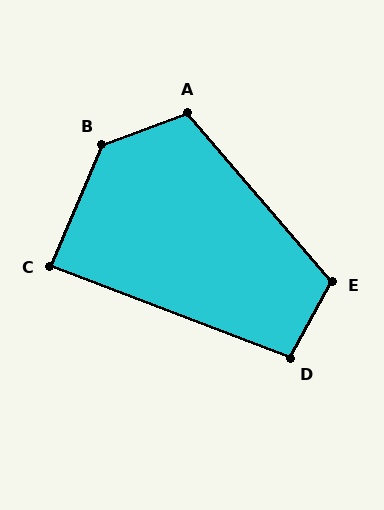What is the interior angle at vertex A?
Approximately 110 degrees (obtuse).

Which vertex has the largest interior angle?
B, at approximately 134 degrees.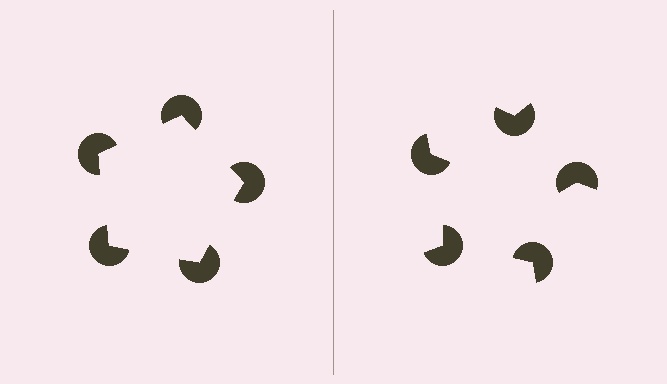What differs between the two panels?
The pac-man discs are positioned identically on both sides; only the wedge orientations differ. On the left they align to a pentagon; on the right they are misaligned.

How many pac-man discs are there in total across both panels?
10 — 5 on each side.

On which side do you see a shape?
An illusory pentagon appears on the left side. On the right side the wedge cuts are rotated, so no coherent shape forms.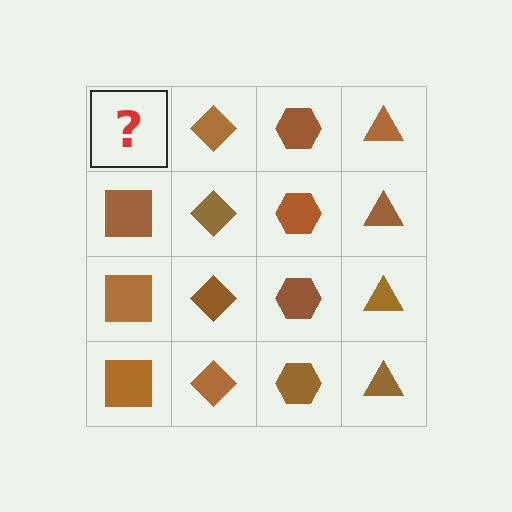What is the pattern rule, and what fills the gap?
The rule is that each column has a consistent shape. The gap should be filled with a brown square.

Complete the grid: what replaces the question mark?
The question mark should be replaced with a brown square.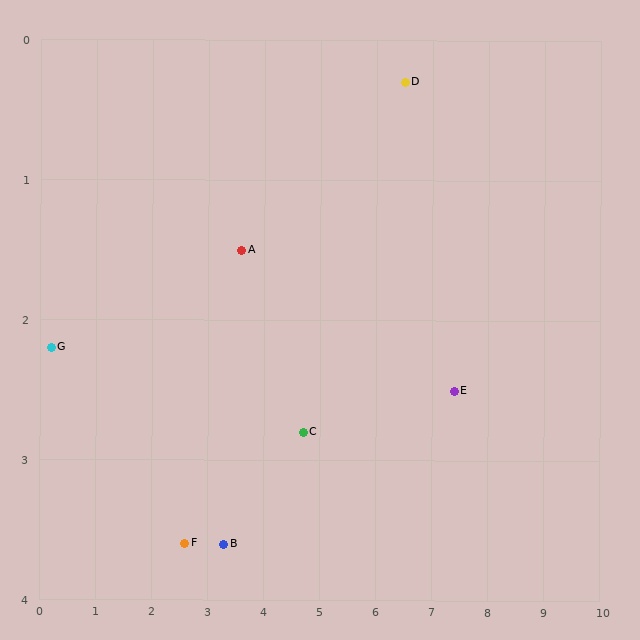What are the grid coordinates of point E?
Point E is at approximately (7.4, 2.5).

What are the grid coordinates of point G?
Point G is at approximately (0.2, 2.2).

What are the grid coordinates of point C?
Point C is at approximately (4.7, 2.8).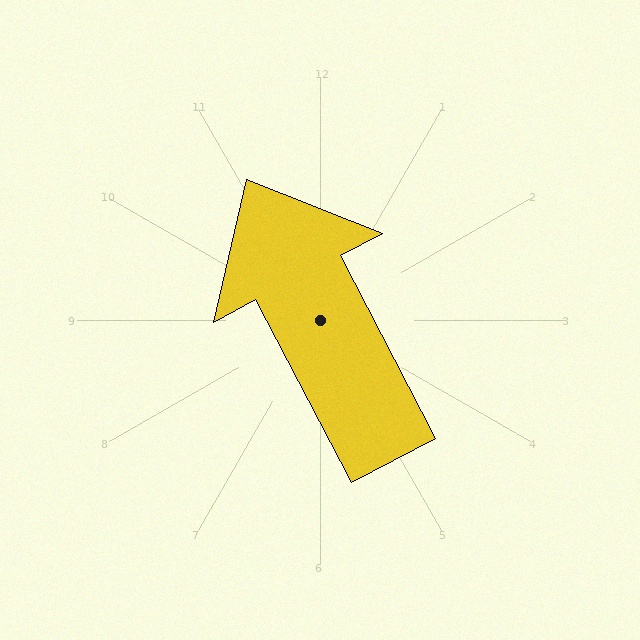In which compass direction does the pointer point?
Northwest.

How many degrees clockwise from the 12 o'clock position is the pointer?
Approximately 332 degrees.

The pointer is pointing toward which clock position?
Roughly 11 o'clock.